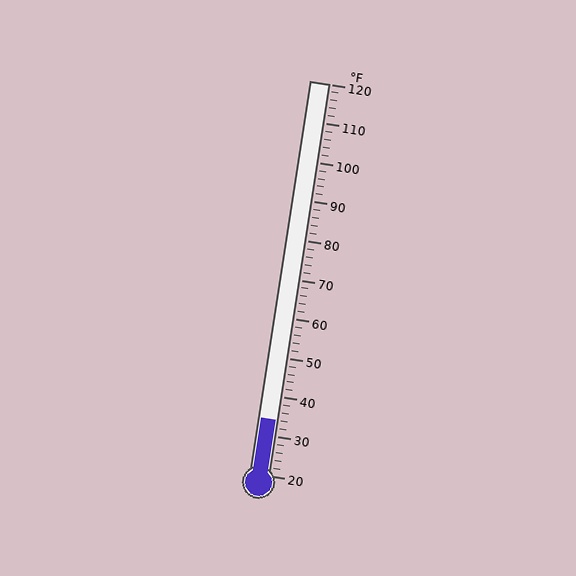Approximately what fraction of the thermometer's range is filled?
The thermometer is filled to approximately 15% of its range.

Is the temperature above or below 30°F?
The temperature is above 30°F.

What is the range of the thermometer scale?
The thermometer scale ranges from 20°F to 120°F.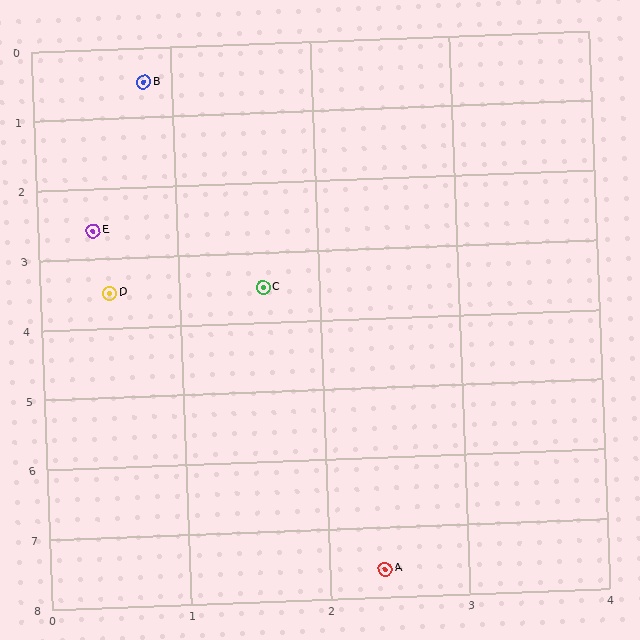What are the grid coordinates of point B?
Point B is at approximately (0.8, 0.5).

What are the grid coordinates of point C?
Point C is at approximately (1.6, 3.5).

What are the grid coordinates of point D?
Point D is at approximately (0.5, 3.5).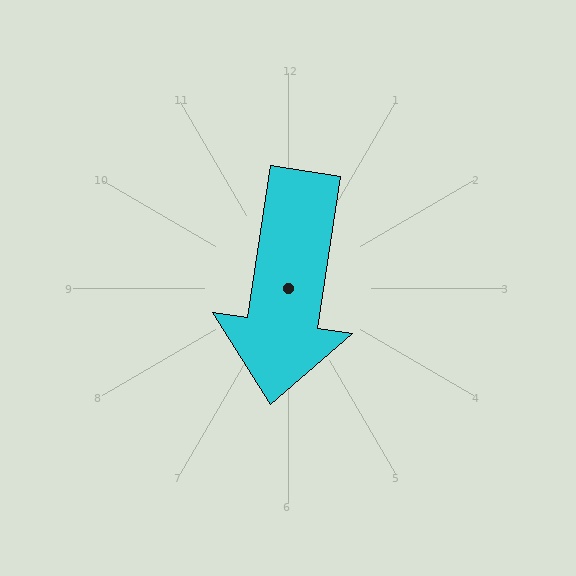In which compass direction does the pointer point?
South.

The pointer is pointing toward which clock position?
Roughly 6 o'clock.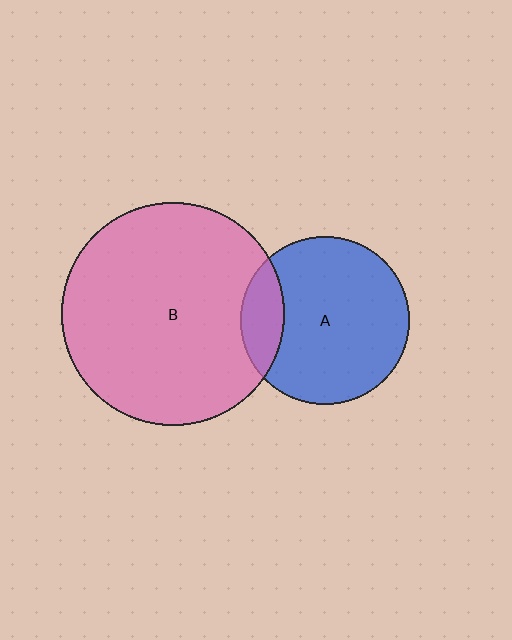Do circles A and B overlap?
Yes.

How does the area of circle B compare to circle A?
Approximately 1.8 times.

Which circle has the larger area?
Circle B (pink).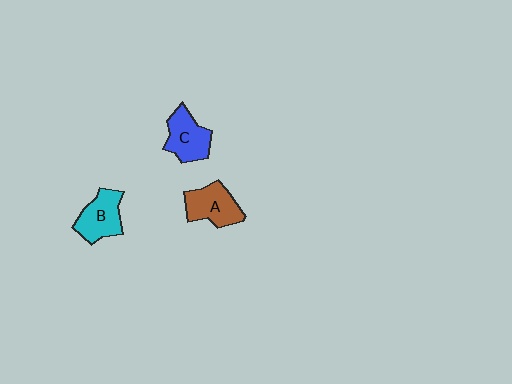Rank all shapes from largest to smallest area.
From largest to smallest: A (brown), B (cyan), C (blue).